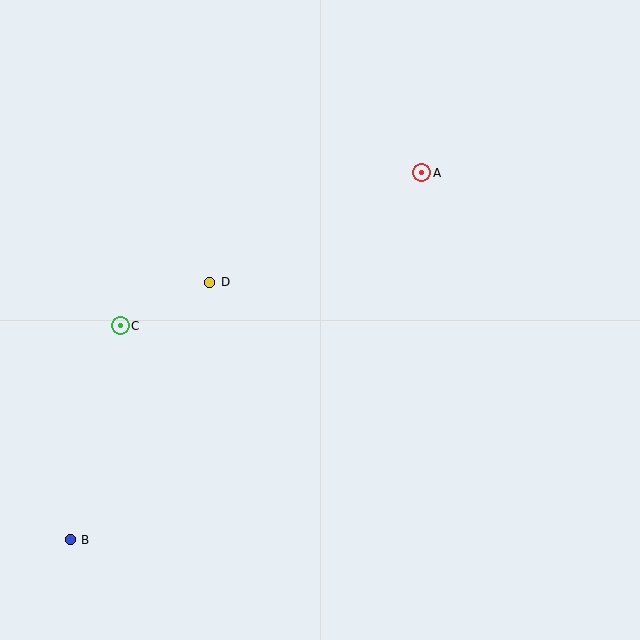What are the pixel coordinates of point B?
Point B is at (70, 540).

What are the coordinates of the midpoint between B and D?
The midpoint between B and D is at (140, 411).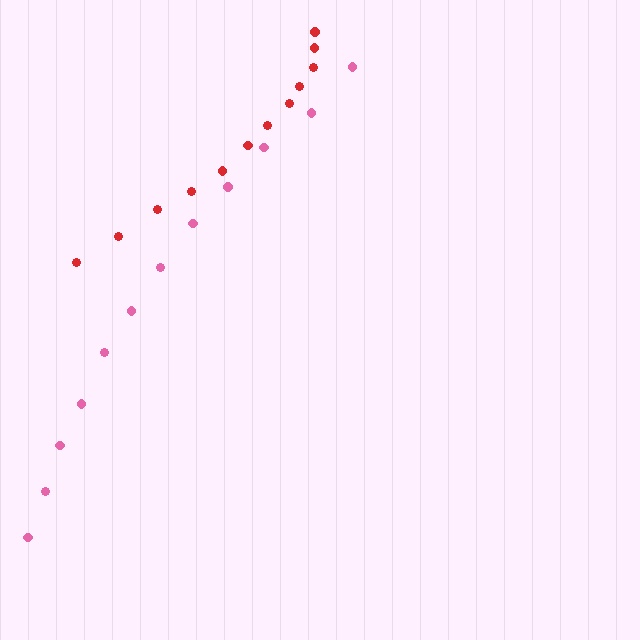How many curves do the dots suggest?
There are 2 distinct paths.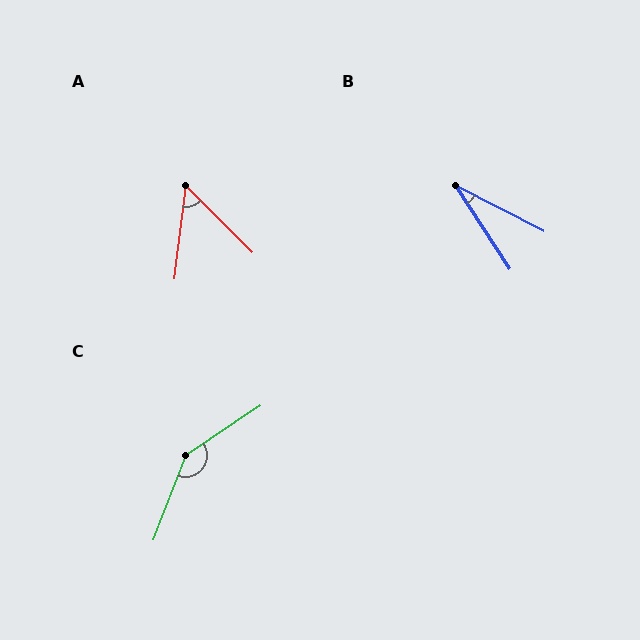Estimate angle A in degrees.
Approximately 52 degrees.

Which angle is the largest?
C, at approximately 145 degrees.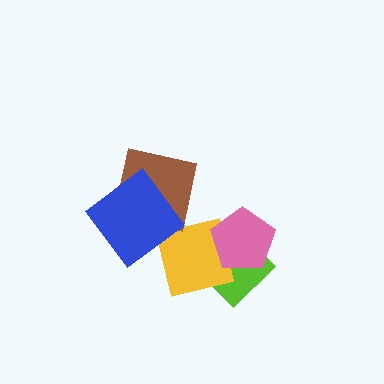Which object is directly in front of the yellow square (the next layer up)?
The pink pentagon is directly in front of the yellow square.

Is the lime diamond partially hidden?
Yes, it is partially covered by another shape.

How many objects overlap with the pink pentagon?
2 objects overlap with the pink pentagon.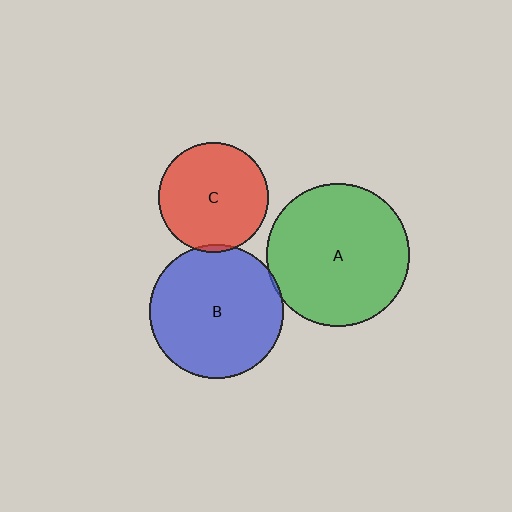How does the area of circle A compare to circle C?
Approximately 1.7 times.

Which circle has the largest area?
Circle A (green).